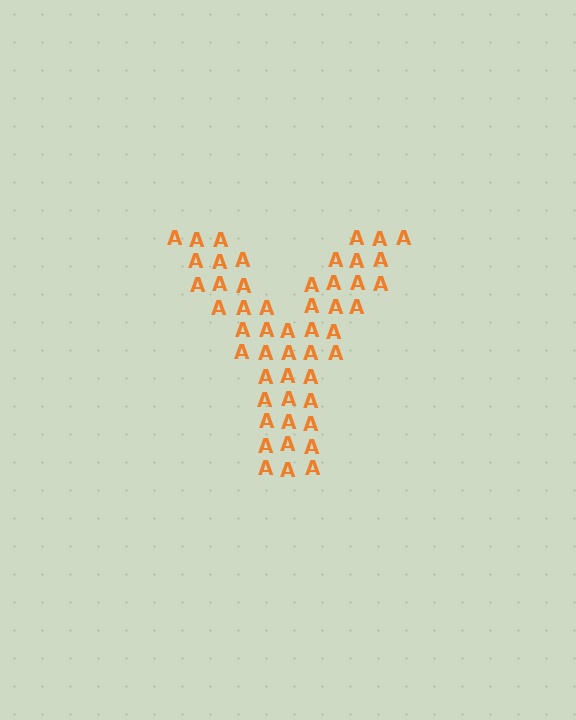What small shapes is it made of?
It is made of small letter A's.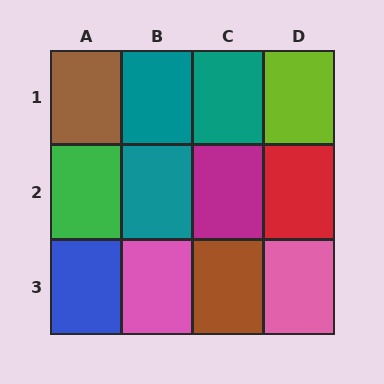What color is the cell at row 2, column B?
Teal.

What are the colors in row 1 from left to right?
Brown, teal, teal, lime.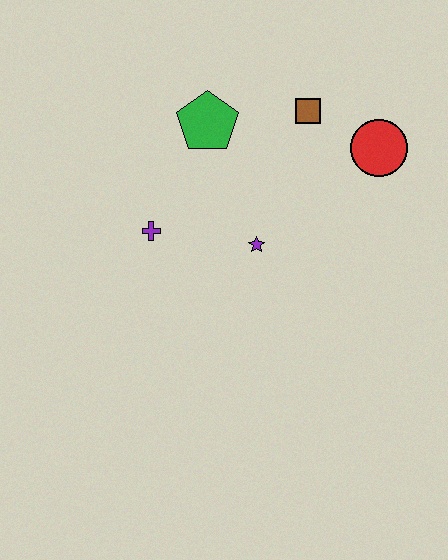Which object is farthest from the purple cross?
The red circle is farthest from the purple cross.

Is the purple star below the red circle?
Yes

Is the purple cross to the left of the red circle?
Yes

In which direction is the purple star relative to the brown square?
The purple star is below the brown square.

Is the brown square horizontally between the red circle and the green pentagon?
Yes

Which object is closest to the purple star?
The purple cross is closest to the purple star.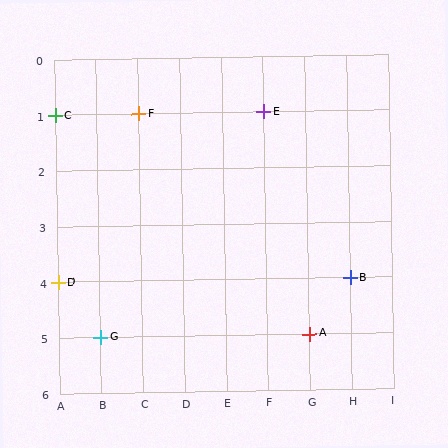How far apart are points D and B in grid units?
Points D and B are 7 columns apart.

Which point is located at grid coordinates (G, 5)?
Point A is at (G, 5).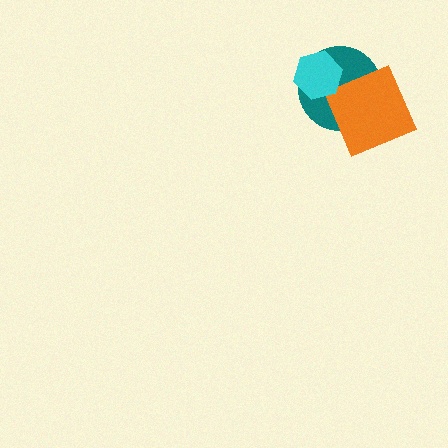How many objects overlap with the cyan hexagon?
1 object overlaps with the cyan hexagon.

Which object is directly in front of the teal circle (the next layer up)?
The orange square is directly in front of the teal circle.